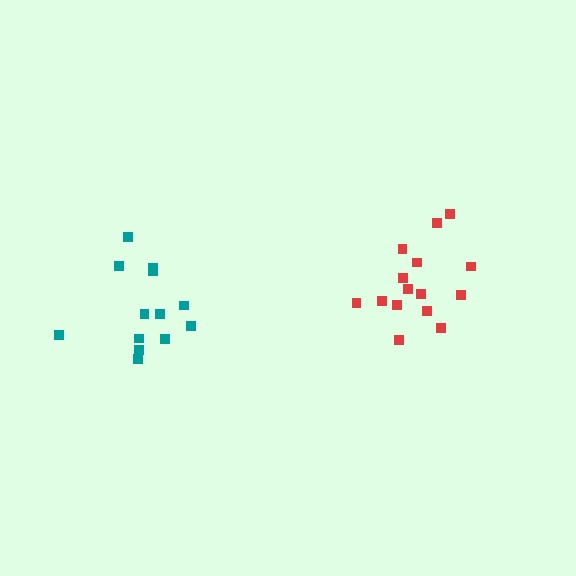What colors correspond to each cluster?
The clusters are colored: teal, red.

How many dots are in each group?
Group 1: 13 dots, Group 2: 15 dots (28 total).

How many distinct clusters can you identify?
There are 2 distinct clusters.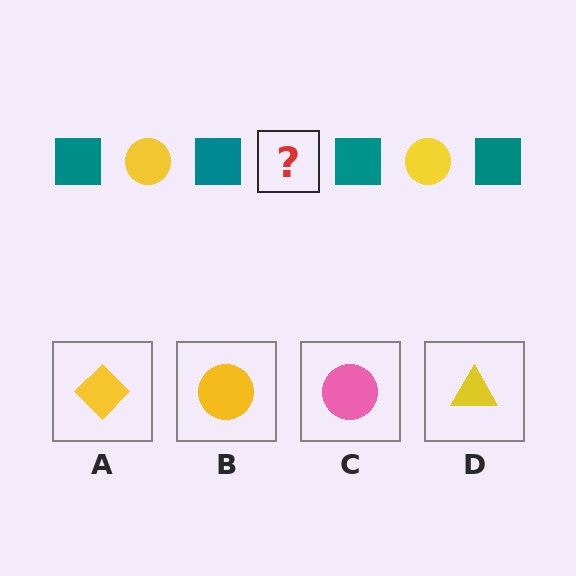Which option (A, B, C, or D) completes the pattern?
B.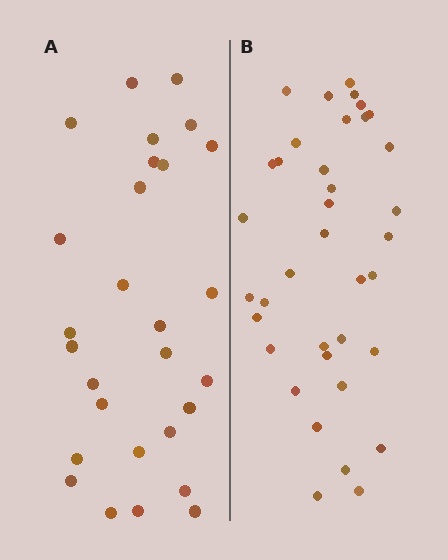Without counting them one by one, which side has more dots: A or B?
Region B (the right region) has more dots.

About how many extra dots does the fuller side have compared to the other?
Region B has roughly 8 or so more dots than region A.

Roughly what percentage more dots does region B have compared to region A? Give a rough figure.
About 30% more.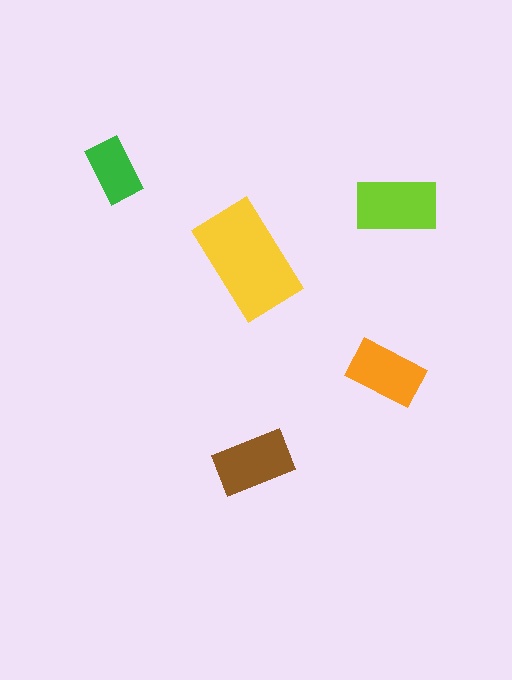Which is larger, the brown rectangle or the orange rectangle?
The brown one.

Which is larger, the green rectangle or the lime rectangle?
The lime one.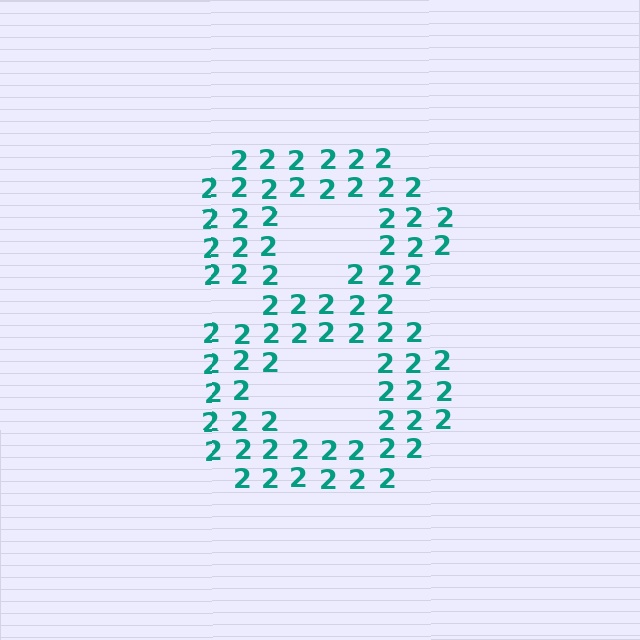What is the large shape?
The large shape is the digit 8.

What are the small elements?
The small elements are digit 2's.